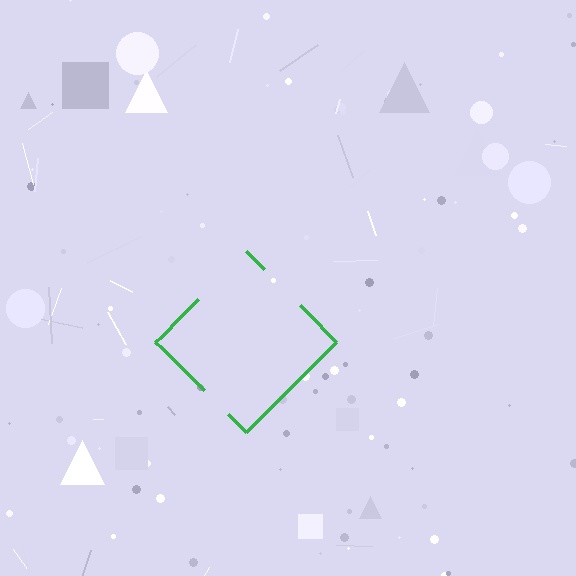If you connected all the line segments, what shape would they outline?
They would outline a diamond.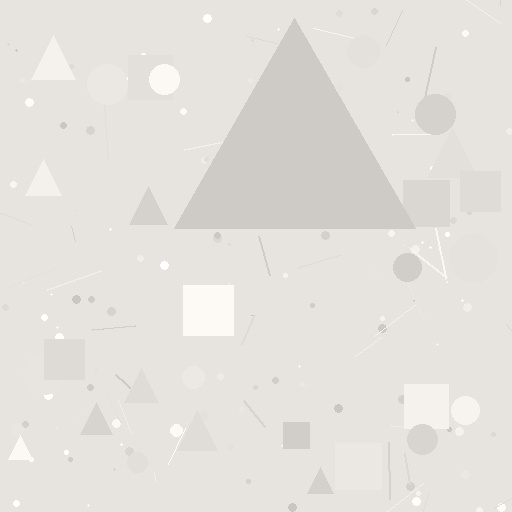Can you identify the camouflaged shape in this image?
The camouflaged shape is a triangle.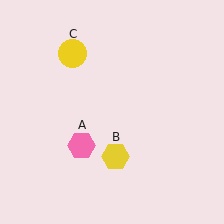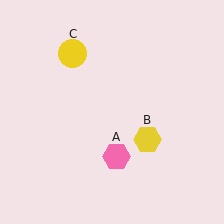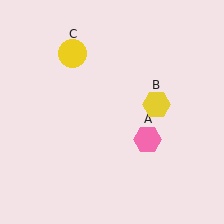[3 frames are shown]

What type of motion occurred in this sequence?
The pink hexagon (object A), yellow hexagon (object B) rotated counterclockwise around the center of the scene.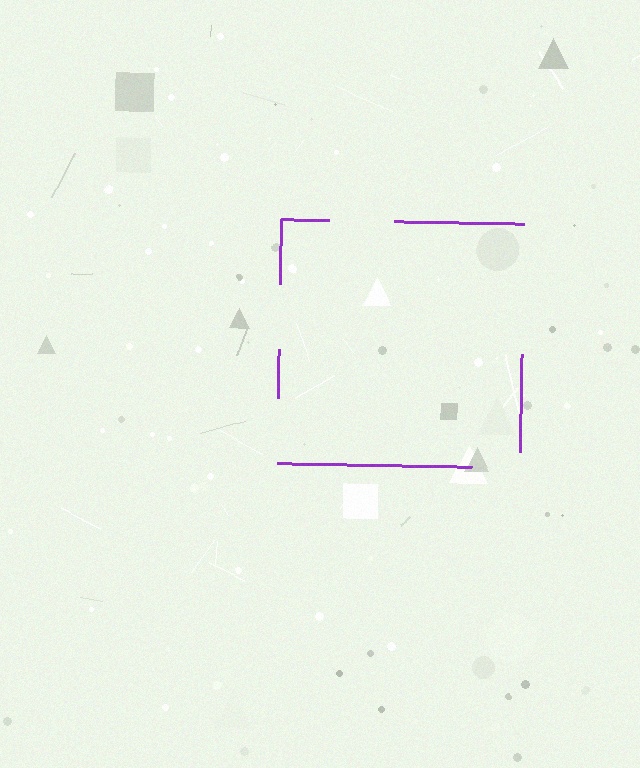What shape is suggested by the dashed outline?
The dashed outline suggests a square.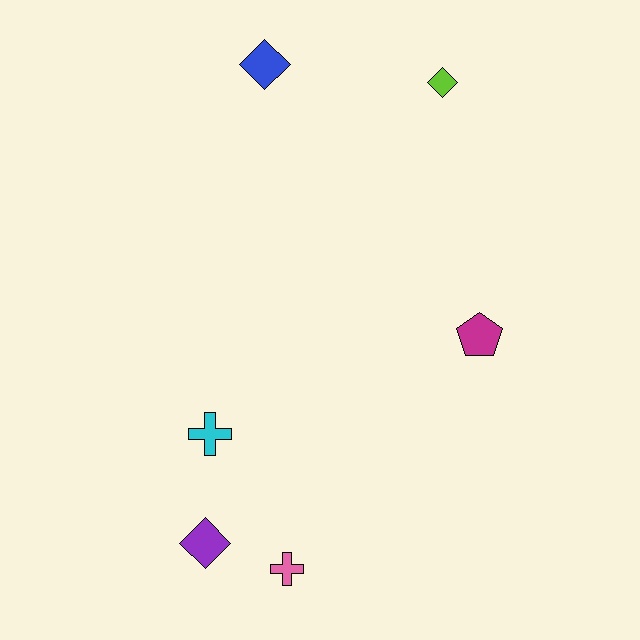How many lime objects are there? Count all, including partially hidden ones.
There is 1 lime object.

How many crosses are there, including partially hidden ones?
There are 2 crosses.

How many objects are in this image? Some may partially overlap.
There are 6 objects.